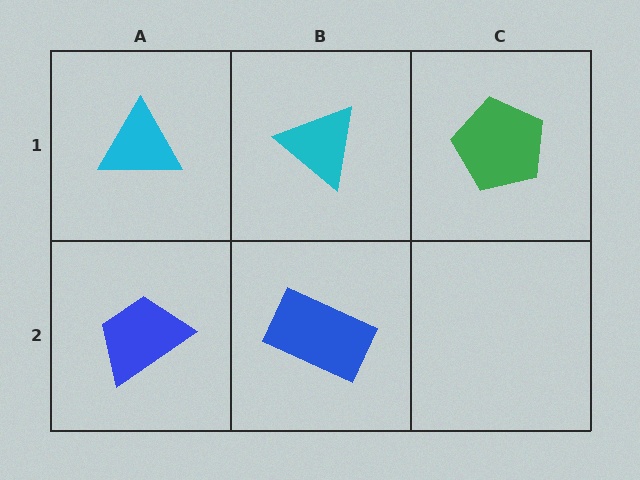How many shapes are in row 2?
2 shapes.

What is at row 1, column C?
A green pentagon.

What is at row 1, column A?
A cyan triangle.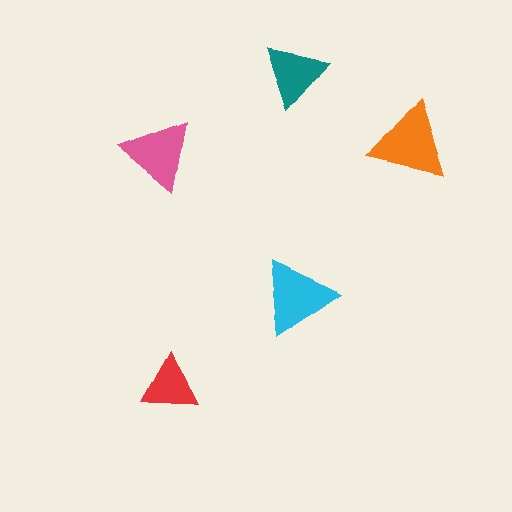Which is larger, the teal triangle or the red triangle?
The teal one.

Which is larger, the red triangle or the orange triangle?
The orange one.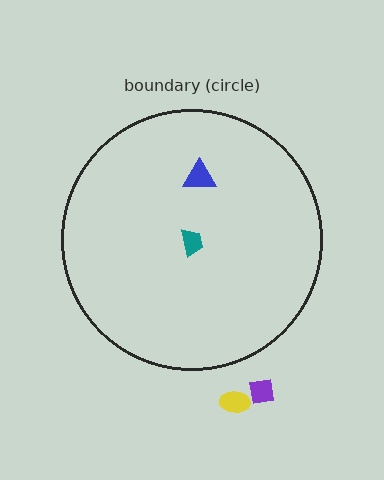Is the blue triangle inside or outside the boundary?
Inside.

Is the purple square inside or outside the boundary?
Outside.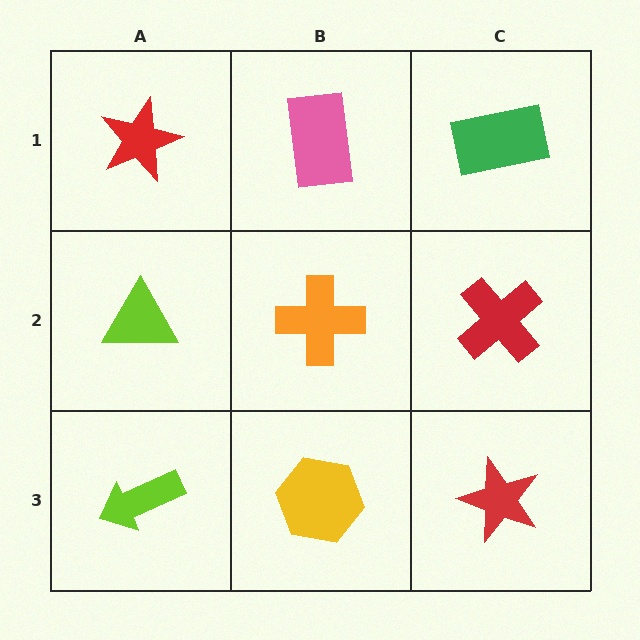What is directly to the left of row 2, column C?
An orange cross.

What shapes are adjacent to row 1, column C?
A red cross (row 2, column C), a pink rectangle (row 1, column B).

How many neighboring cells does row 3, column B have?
3.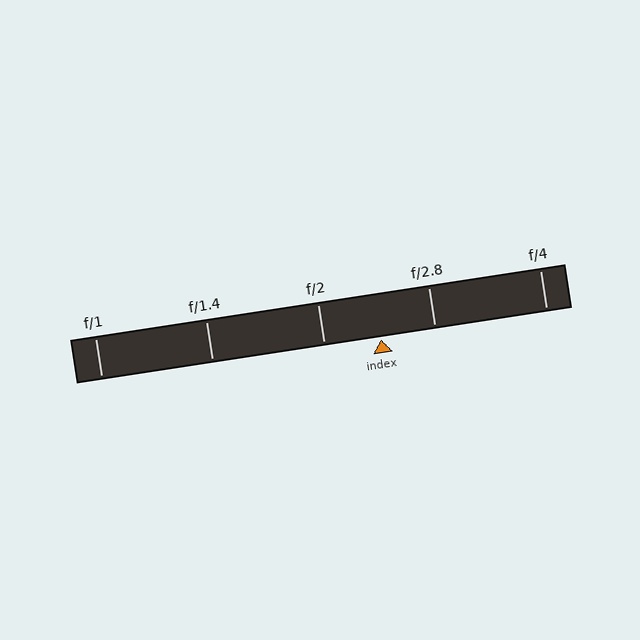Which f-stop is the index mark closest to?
The index mark is closest to f/2.8.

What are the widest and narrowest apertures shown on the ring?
The widest aperture shown is f/1 and the narrowest is f/4.